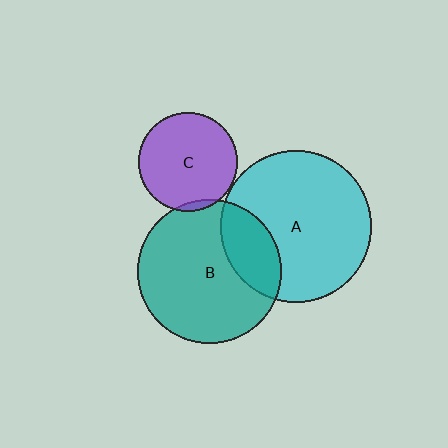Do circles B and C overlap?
Yes.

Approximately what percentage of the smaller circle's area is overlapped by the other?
Approximately 5%.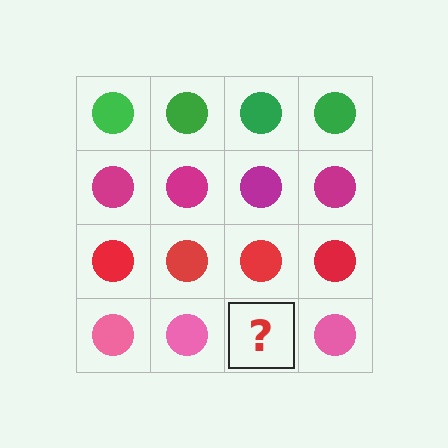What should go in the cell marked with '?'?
The missing cell should contain a pink circle.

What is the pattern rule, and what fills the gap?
The rule is that each row has a consistent color. The gap should be filled with a pink circle.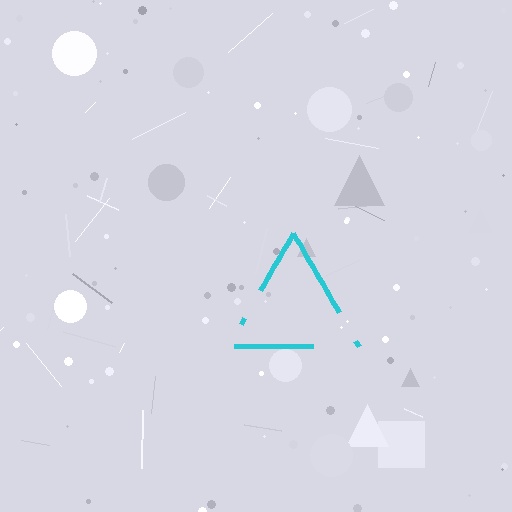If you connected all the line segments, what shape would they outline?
They would outline a triangle.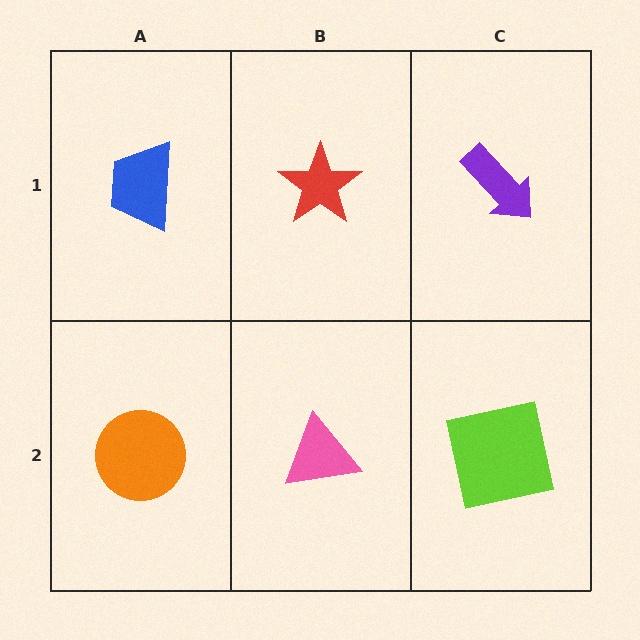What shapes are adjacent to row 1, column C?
A lime square (row 2, column C), a red star (row 1, column B).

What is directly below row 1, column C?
A lime square.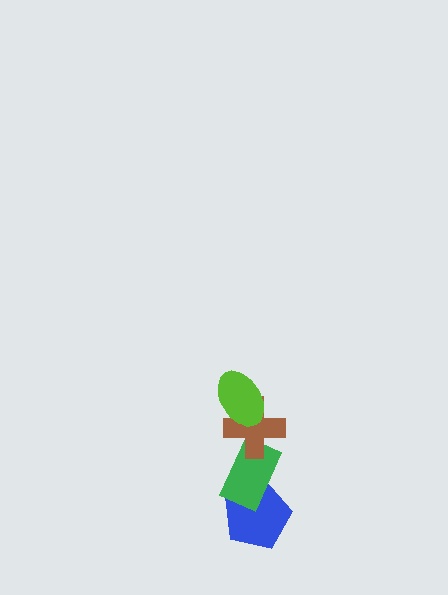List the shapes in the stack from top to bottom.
From top to bottom: the lime ellipse, the brown cross, the green rectangle, the blue pentagon.